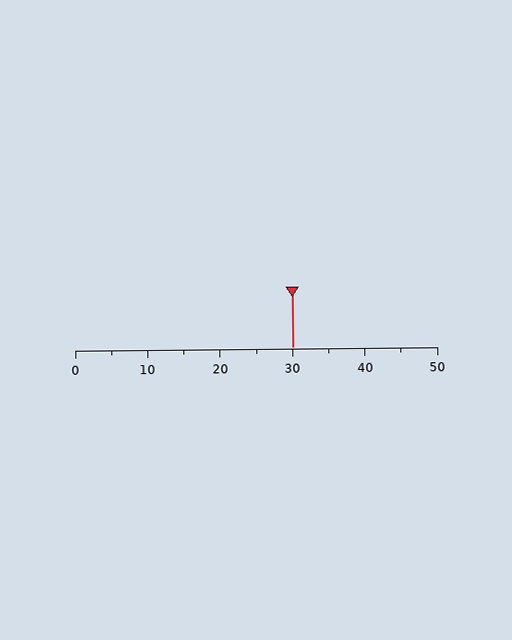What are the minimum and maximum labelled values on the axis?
The axis runs from 0 to 50.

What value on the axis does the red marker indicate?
The marker indicates approximately 30.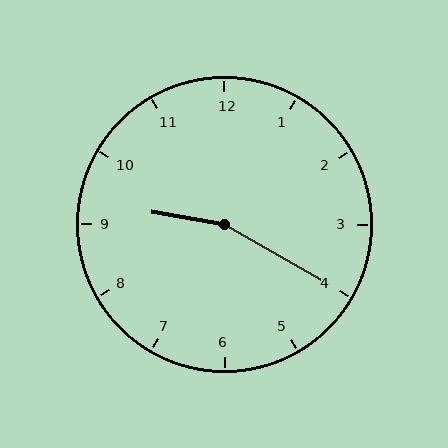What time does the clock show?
9:20.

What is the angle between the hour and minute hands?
Approximately 160 degrees.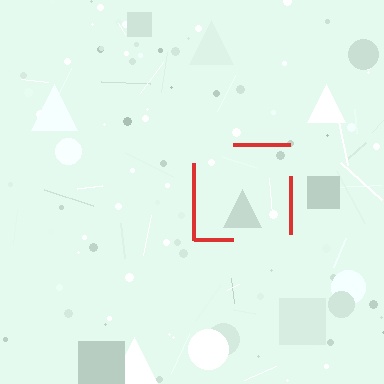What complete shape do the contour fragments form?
The contour fragments form a square.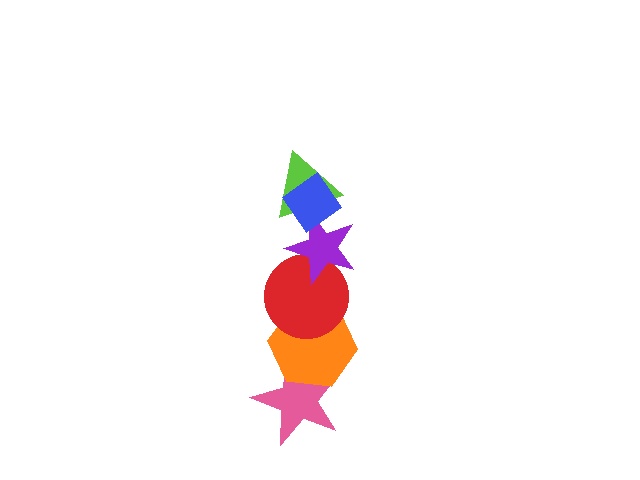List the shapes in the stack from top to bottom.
From top to bottom: the blue diamond, the lime triangle, the purple star, the red circle, the orange hexagon, the pink star.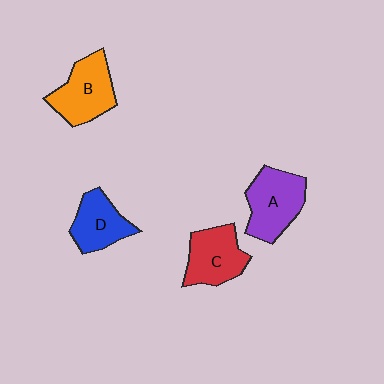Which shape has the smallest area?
Shape D (blue).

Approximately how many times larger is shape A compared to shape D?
Approximately 1.3 times.